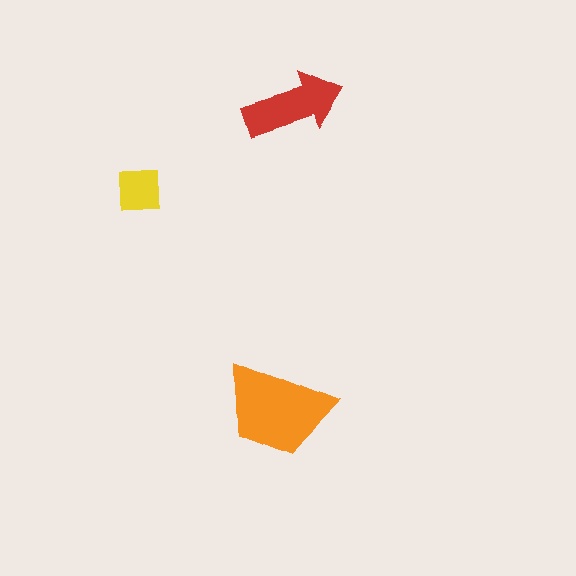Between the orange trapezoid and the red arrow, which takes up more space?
The orange trapezoid.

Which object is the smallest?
The yellow square.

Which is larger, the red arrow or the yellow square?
The red arrow.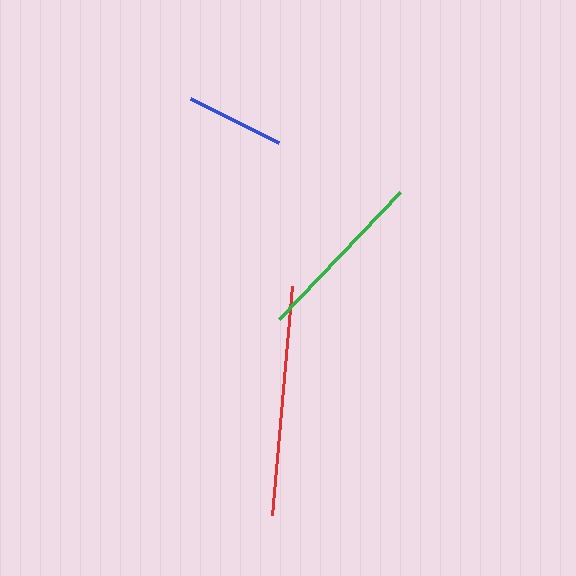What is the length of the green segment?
The green segment is approximately 176 pixels long.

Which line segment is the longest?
The red line is the longest at approximately 229 pixels.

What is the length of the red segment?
The red segment is approximately 229 pixels long.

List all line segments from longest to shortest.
From longest to shortest: red, green, blue.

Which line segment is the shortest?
The blue line is the shortest at approximately 98 pixels.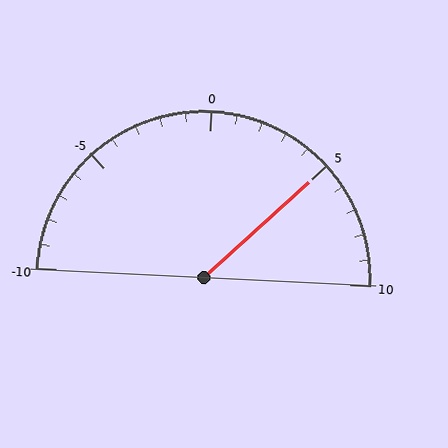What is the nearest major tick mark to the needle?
The nearest major tick mark is 5.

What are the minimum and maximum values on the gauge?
The gauge ranges from -10 to 10.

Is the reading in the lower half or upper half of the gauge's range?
The reading is in the upper half of the range (-10 to 10).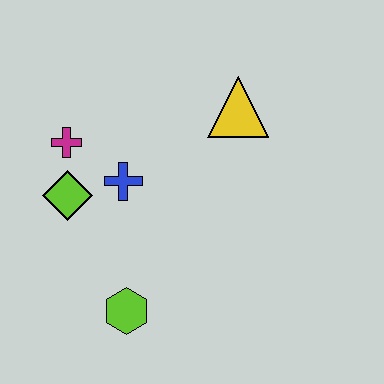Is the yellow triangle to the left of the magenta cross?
No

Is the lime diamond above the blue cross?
No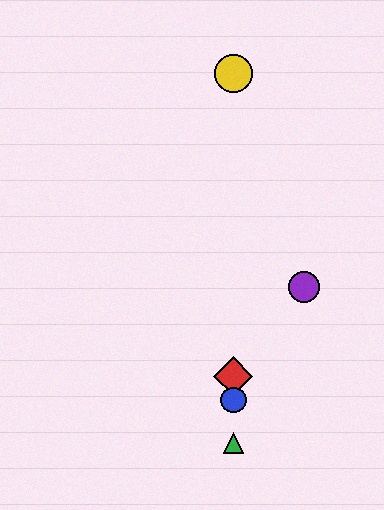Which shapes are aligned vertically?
The red diamond, the blue circle, the green triangle, the yellow circle are aligned vertically.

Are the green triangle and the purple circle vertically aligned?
No, the green triangle is at x≈233 and the purple circle is at x≈304.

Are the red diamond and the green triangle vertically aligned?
Yes, both are at x≈233.